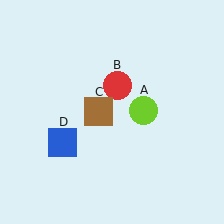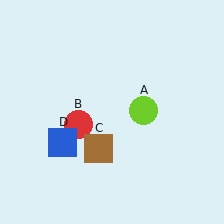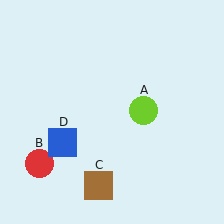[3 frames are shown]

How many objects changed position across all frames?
2 objects changed position: red circle (object B), brown square (object C).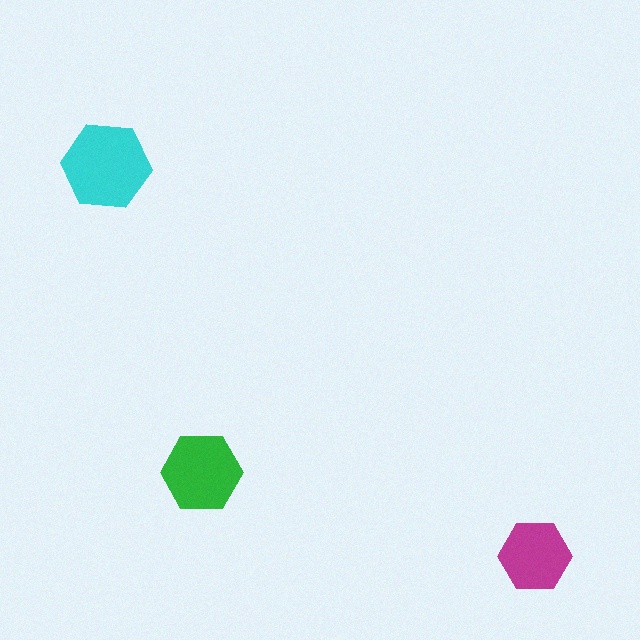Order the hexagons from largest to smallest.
the cyan one, the green one, the magenta one.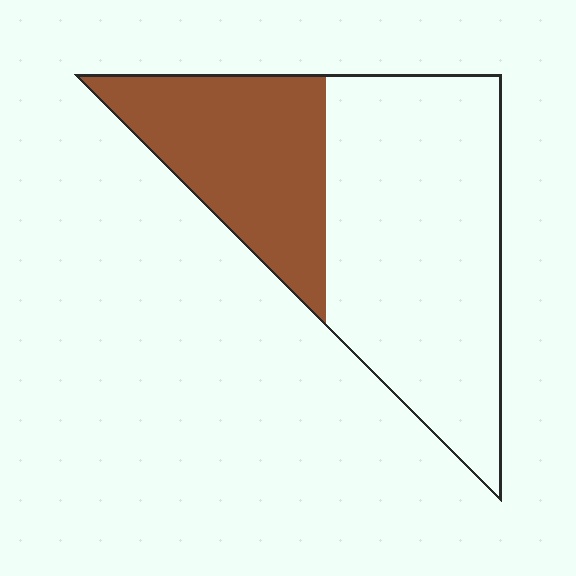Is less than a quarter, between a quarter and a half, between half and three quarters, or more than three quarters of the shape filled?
Between a quarter and a half.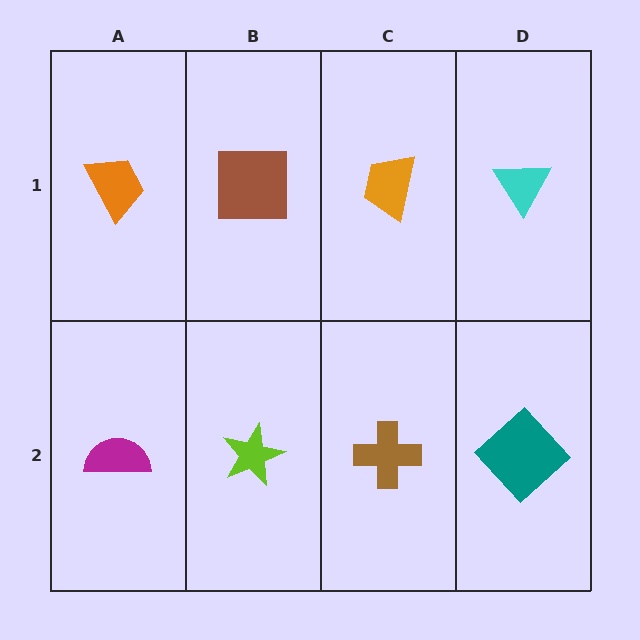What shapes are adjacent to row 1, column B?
A lime star (row 2, column B), an orange trapezoid (row 1, column A), an orange trapezoid (row 1, column C).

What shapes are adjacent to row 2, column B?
A brown square (row 1, column B), a magenta semicircle (row 2, column A), a brown cross (row 2, column C).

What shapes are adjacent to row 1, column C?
A brown cross (row 2, column C), a brown square (row 1, column B), a cyan triangle (row 1, column D).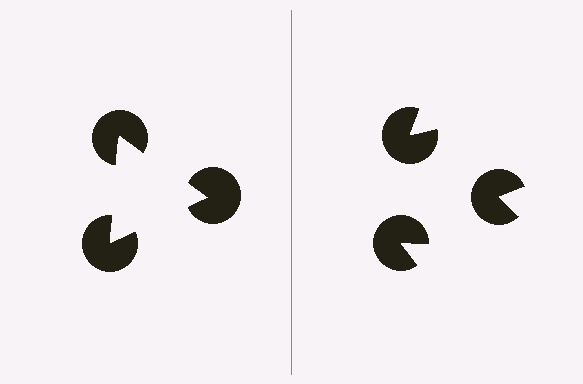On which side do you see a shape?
An illusory triangle appears on the left side. On the right side the wedge cuts are rotated, so no coherent shape forms.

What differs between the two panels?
The pac-man discs are positioned identically on both sides; only the wedge orientations differ. On the left they align to a triangle; on the right they are misaligned.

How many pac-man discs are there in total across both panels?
6 — 3 on each side.